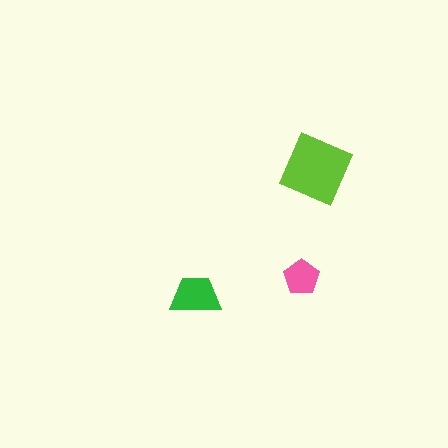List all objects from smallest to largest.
The pink pentagon, the green trapezoid, the lime square.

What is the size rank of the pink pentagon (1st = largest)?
3rd.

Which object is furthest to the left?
The green trapezoid is leftmost.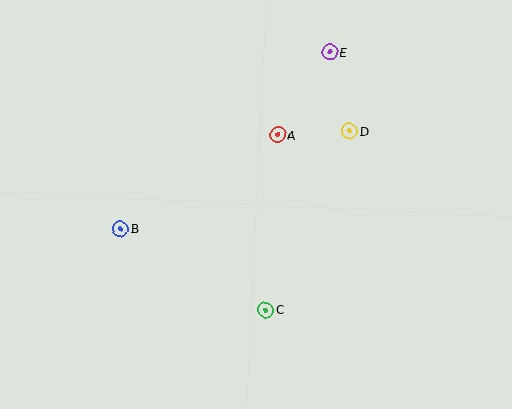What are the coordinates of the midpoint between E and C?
The midpoint between E and C is at (298, 181).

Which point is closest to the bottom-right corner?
Point C is closest to the bottom-right corner.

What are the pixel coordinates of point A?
Point A is at (278, 135).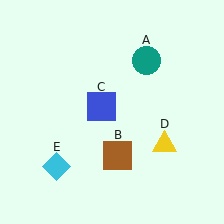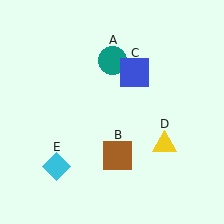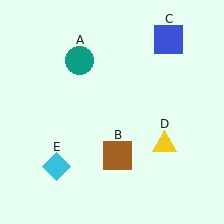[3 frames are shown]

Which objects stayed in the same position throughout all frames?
Brown square (object B) and yellow triangle (object D) and cyan diamond (object E) remained stationary.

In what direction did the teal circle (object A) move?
The teal circle (object A) moved left.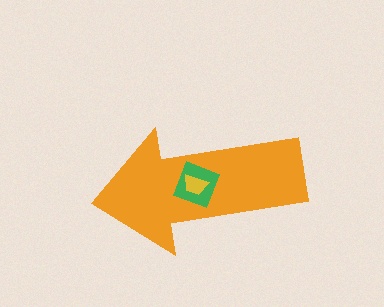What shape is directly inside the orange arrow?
The green diamond.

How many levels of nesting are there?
3.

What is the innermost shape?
The yellow trapezoid.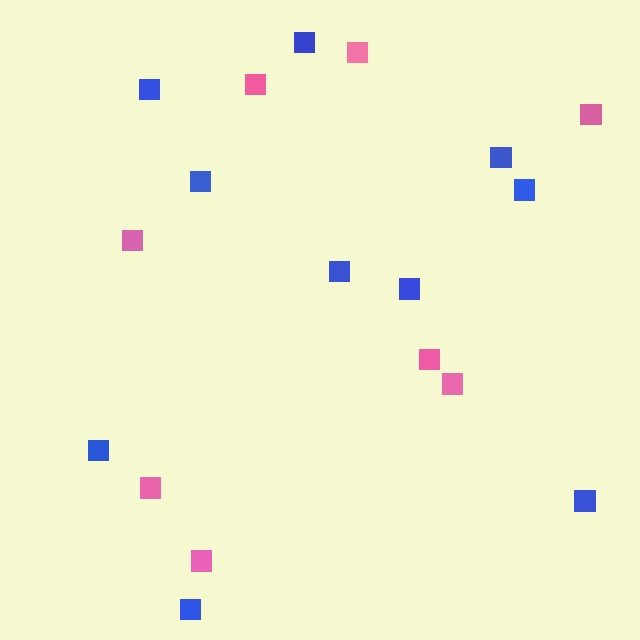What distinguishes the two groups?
There are 2 groups: one group of pink squares (8) and one group of blue squares (10).